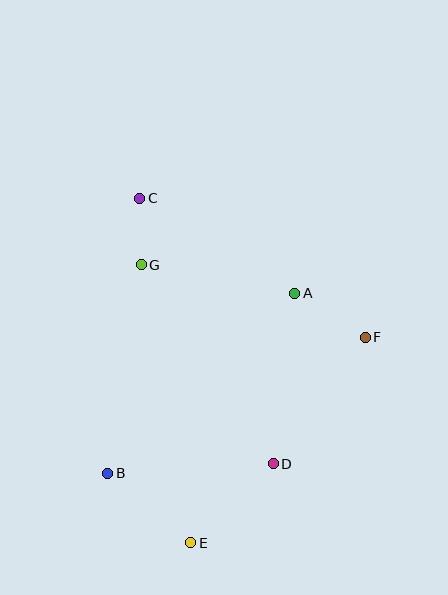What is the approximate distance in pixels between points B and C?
The distance between B and C is approximately 277 pixels.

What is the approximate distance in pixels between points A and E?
The distance between A and E is approximately 270 pixels.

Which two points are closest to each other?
Points C and G are closest to each other.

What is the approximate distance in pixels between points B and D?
The distance between B and D is approximately 166 pixels.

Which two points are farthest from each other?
Points C and E are farthest from each other.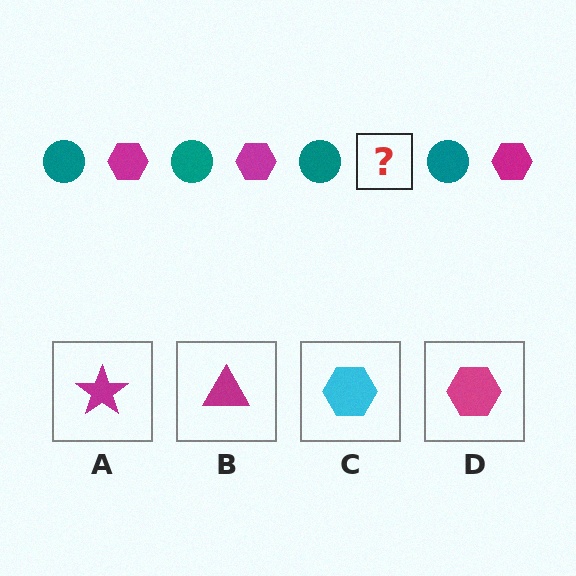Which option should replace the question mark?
Option D.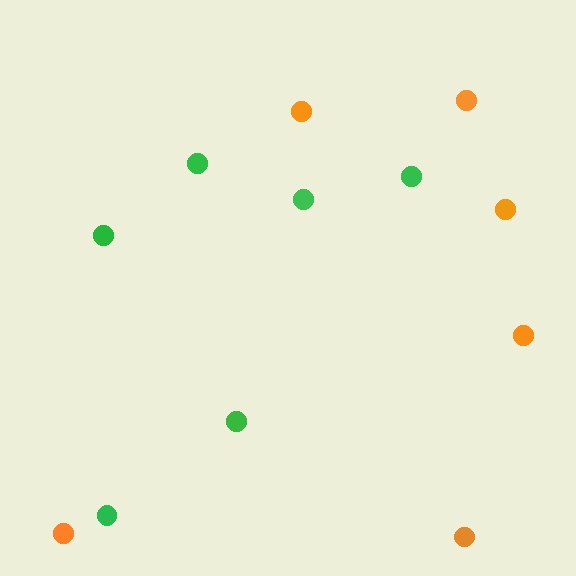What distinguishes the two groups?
There are 2 groups: one group of green circles (6) and one group of orange circles (6).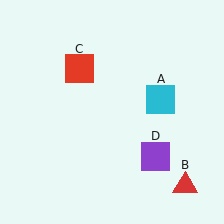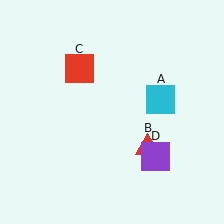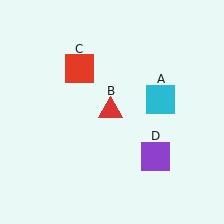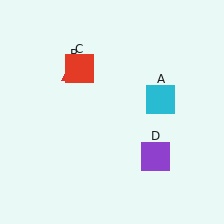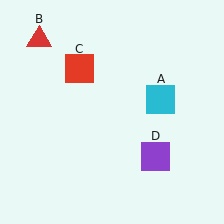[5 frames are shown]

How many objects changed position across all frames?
1 object changed position: red triangle (object B).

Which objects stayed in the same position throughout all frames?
Cyan square (object A) and red square (object C) and purple square (object D) remained stationary.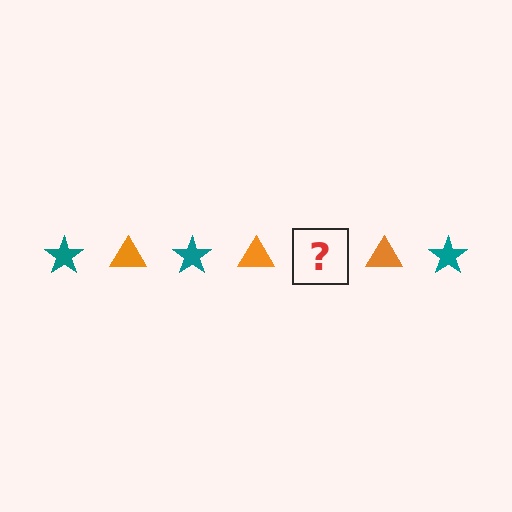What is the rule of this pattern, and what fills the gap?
The rule is that the pattern alternates between teal star and orange triangle. The gap should be filled with a teal star.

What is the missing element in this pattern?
The missing element is a teal star.